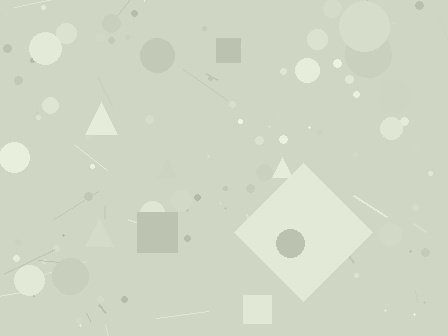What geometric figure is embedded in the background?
A diamond is embedded in the background.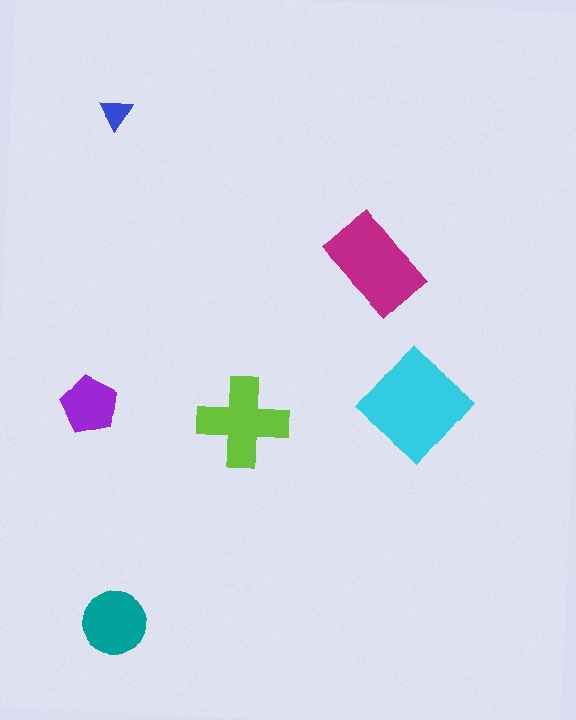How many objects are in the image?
There are 6 objects in the image.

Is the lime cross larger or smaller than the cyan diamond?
Smaller.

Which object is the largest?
The cyan diamond.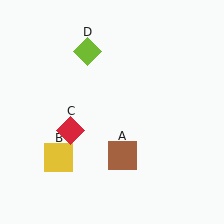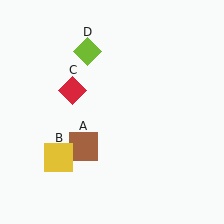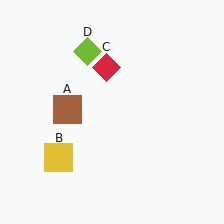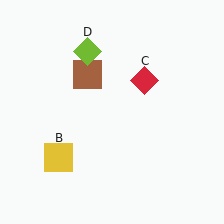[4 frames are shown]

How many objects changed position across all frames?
2 objects changed position: brown square (object A), red diamond (object C).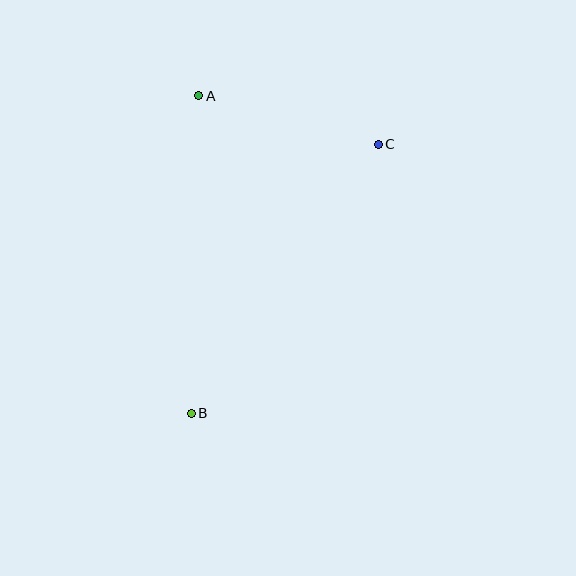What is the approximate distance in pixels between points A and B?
The distance between A and B is approximately 317 pixels.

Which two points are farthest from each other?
Points B and C are farthest from each other.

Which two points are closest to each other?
Points A and C are closest to each other.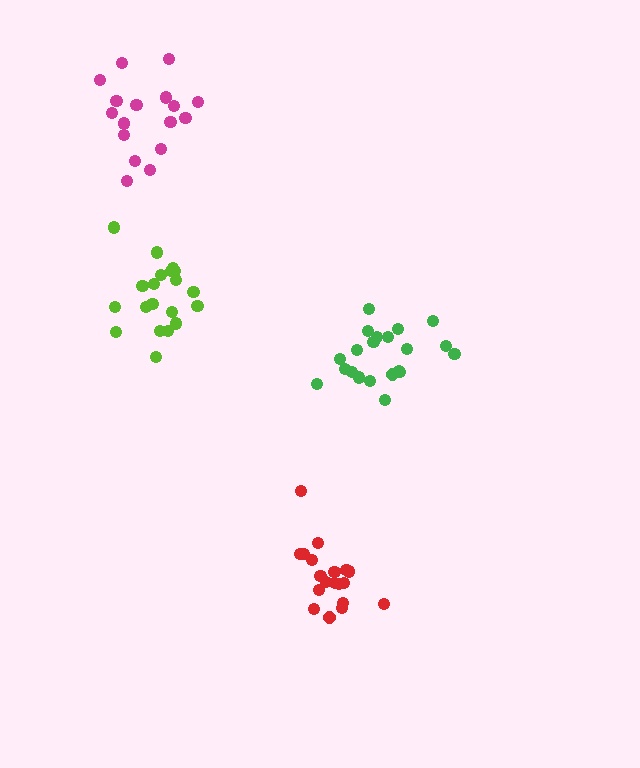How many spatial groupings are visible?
There are 4 spatial groupings.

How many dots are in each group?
Group 1: 20 dots, Group 2: 21 dots, Group 3: 17 dots, Group 4: 19 dots (77 total).